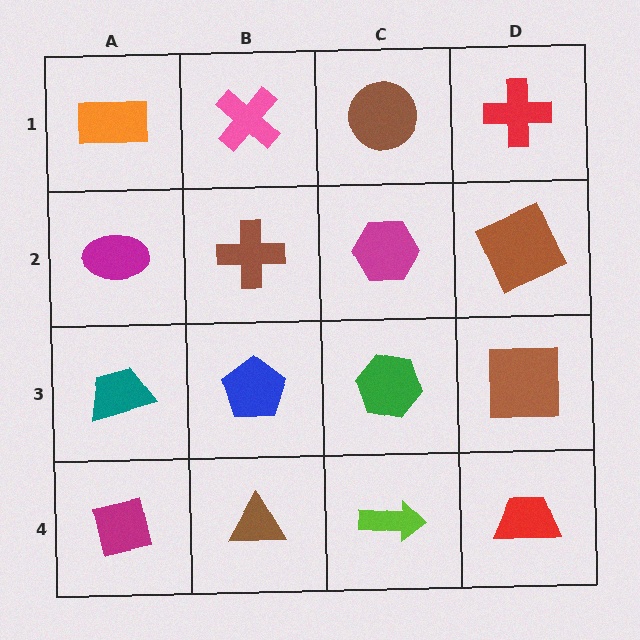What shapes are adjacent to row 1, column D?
A brown square (row 2, column D), a brown circle (row 1, column C).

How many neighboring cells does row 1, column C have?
3.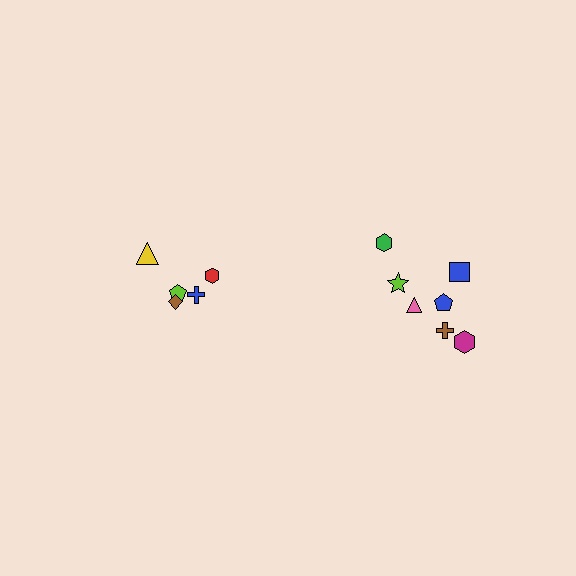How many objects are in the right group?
There are 7 objects.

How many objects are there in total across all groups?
There are 12 objects.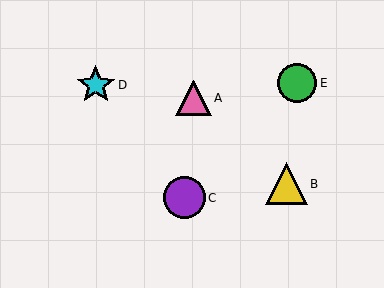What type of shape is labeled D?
Shape D is a cyan star.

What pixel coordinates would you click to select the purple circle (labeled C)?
Click at (184, 198) to select the purple circle C.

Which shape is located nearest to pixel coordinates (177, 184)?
The purple circle (labeled C) at (184, 198) is nearest to that location.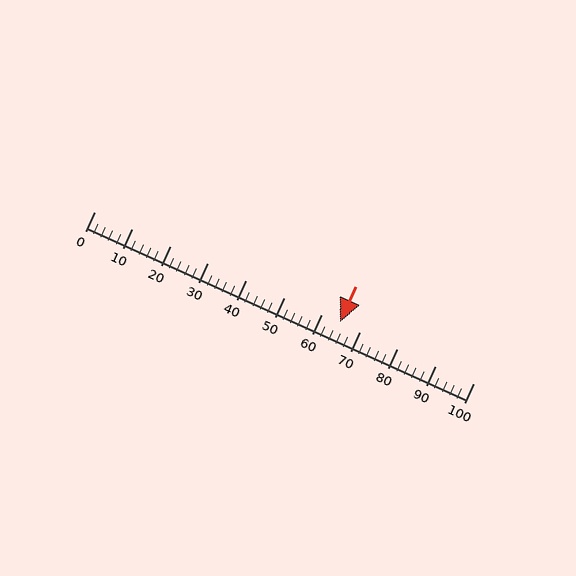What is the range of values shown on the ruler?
The ruler shows values from 0 to 100.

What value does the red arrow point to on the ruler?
The red arrow points to approximately 65.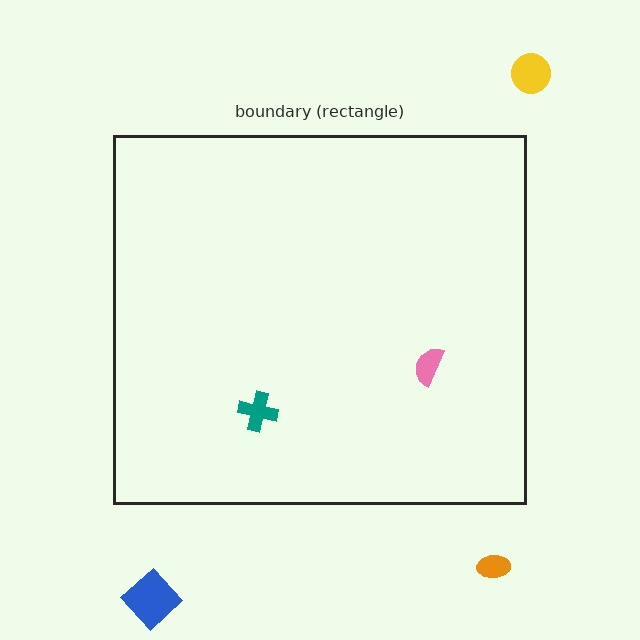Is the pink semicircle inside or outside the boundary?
Inside.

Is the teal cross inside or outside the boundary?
Inside.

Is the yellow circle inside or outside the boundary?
Outside.